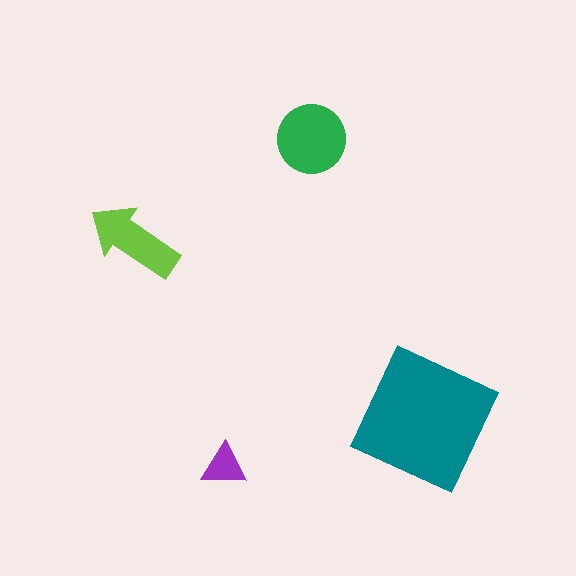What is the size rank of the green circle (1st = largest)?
2nd.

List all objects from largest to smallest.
The teal square, the green circle, the lime arrow, the purple triangle.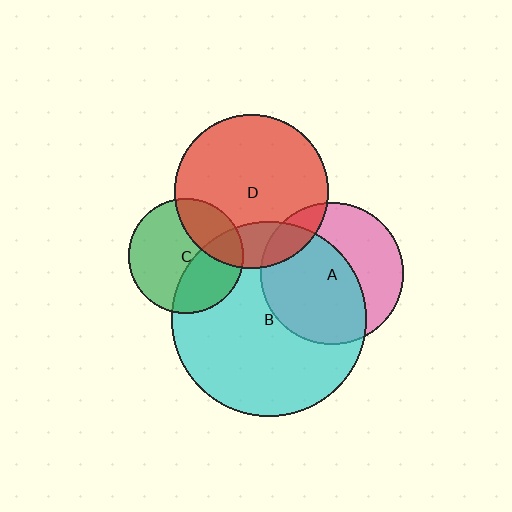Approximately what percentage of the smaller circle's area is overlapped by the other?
Approximately 15%.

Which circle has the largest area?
Circle B (cyan).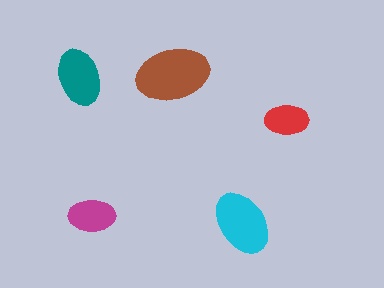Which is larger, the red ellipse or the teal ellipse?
The teal one.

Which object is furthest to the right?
The red ellipse is rightmost.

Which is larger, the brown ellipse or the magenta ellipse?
The brown one.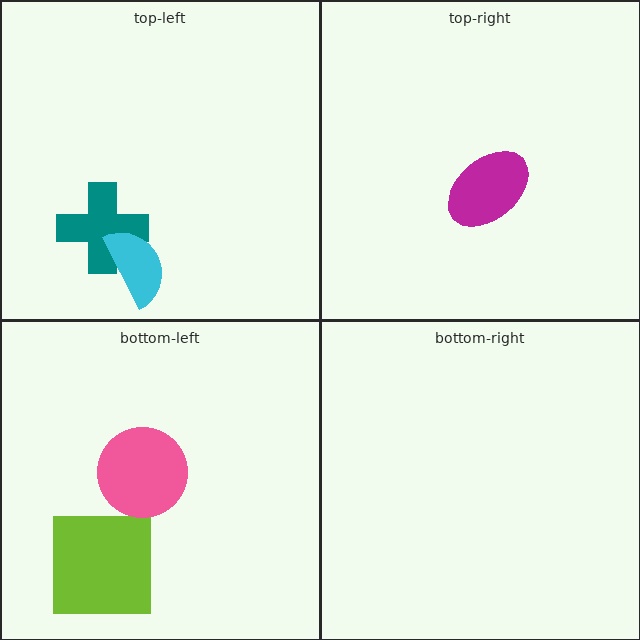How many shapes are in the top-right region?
1.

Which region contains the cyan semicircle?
The top-left region.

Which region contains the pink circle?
The bottom-left region.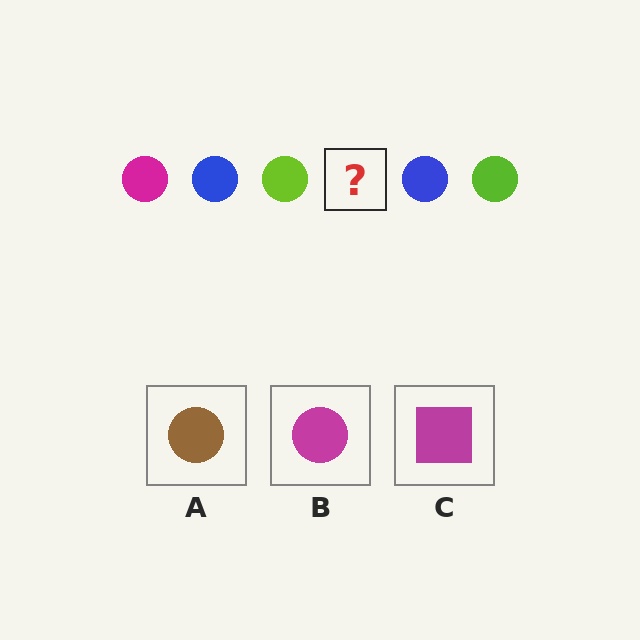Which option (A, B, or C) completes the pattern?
B.